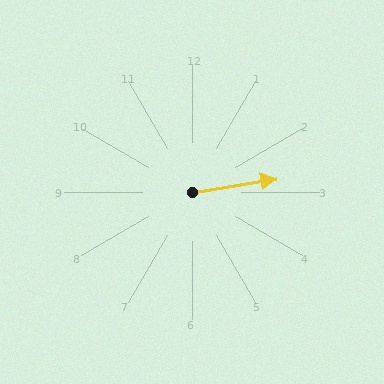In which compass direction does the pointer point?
East.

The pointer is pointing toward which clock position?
Roughly 3 o'clock.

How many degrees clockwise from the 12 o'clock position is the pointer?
Approximately 81 degrees.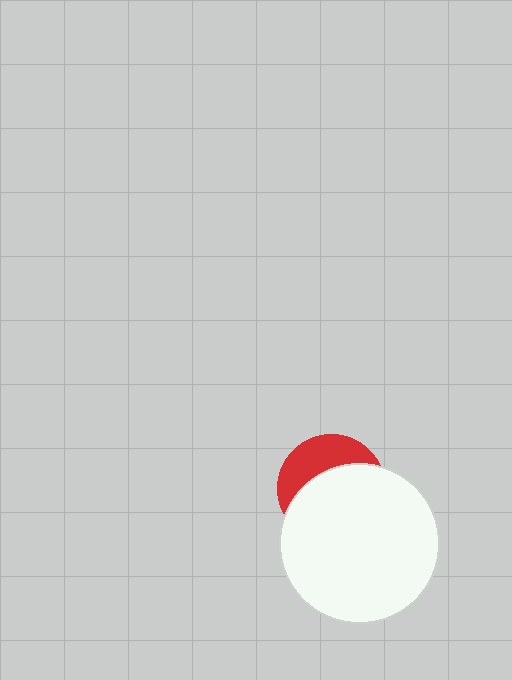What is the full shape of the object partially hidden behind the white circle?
The partially hidden object is a red circle.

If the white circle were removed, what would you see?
You would see the complete red circle.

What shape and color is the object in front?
The object in front is a white circle.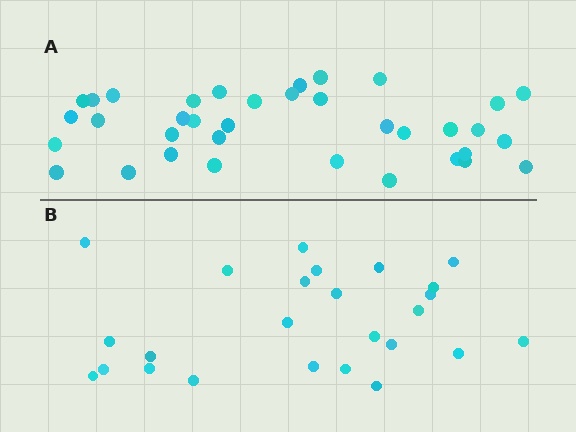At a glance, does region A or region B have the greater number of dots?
Region A (the top region) has more dots.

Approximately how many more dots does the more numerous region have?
Region A has roughly 12 or so more dots than region B.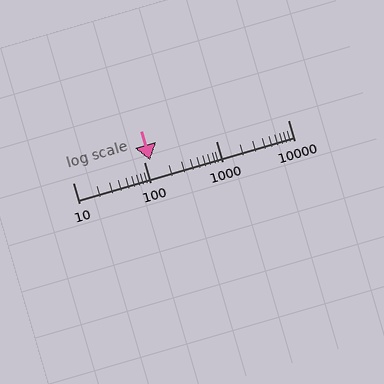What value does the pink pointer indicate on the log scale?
The pointer indicates approximately 120.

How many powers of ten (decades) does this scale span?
The scale spans 3 decades, from 10 to 10000.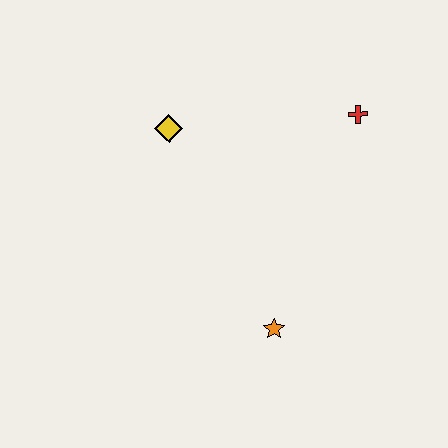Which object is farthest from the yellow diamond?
The orange star is farthest from the yellow diamond.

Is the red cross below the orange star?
No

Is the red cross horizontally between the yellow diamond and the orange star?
No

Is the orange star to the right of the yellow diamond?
Yes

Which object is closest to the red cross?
The yellow diamond is closest to the red cross.